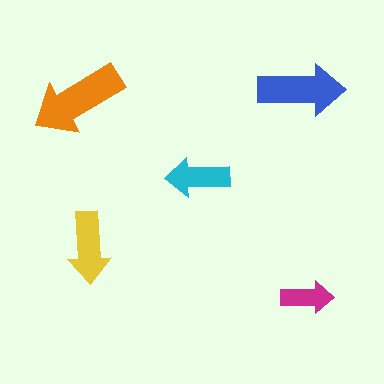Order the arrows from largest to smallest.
the orange one, the blue one, the yellow one, the cyan one, the magenta one.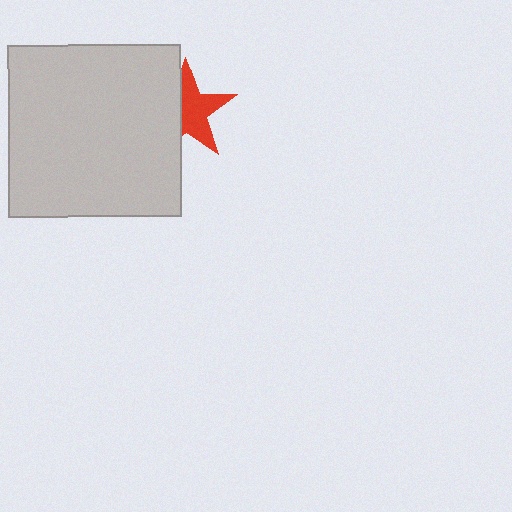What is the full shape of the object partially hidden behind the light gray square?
The partially hidden object is a red star.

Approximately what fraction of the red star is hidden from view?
Roughly 40% of the red star is hidden behind the light gray square.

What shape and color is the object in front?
The object in front is a light gray square.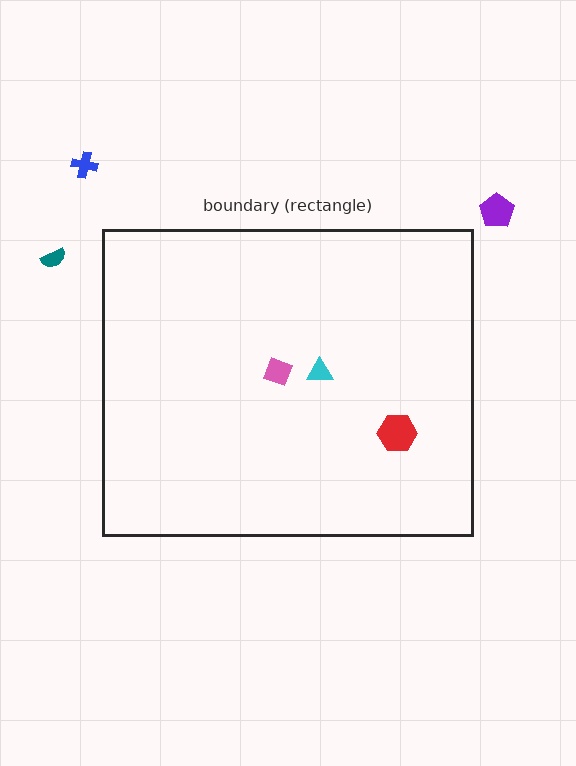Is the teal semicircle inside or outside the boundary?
Outside.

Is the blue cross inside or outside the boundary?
Outside.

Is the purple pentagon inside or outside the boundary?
Outside.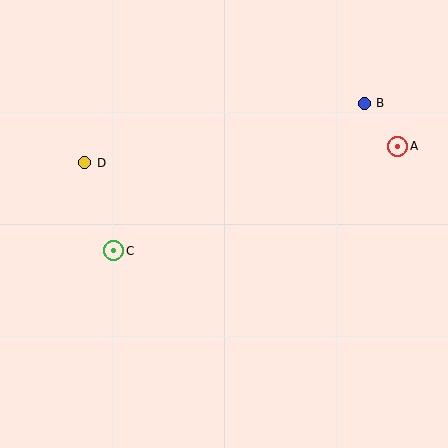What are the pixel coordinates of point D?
Point D is at (84, 163).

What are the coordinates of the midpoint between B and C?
The midpoint between B and C is at (239, 177).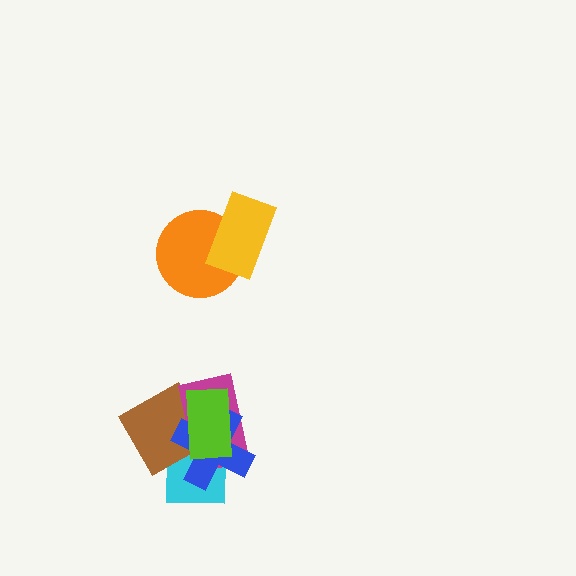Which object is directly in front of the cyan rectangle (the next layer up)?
The brown square is directly in front of the cyan rectangle.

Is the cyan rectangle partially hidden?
Yes, it is partially covered by another shape.